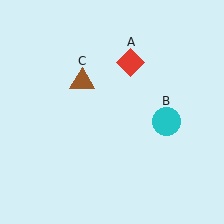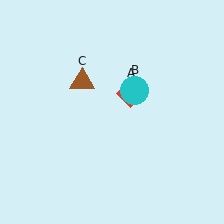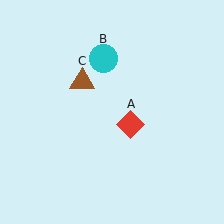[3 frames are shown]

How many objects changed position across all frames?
2 objects changed position: red diamond (object A), cyan circle (object B).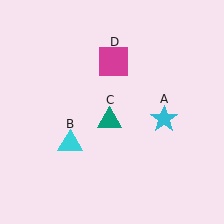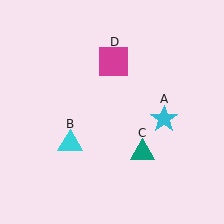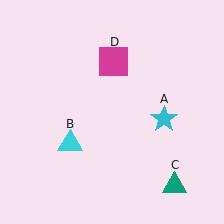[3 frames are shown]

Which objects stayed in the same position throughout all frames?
Cyan star (object A) and cyan triangle (object B) and magenta square (object D) remained stationary.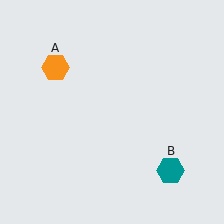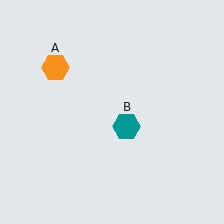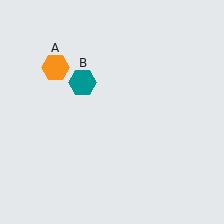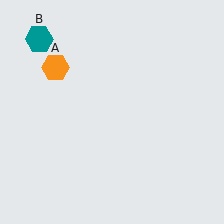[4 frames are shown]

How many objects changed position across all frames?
1 object changed position: teal hexagon (object B).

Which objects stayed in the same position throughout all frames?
Orange hexagon (object A) remained stationary.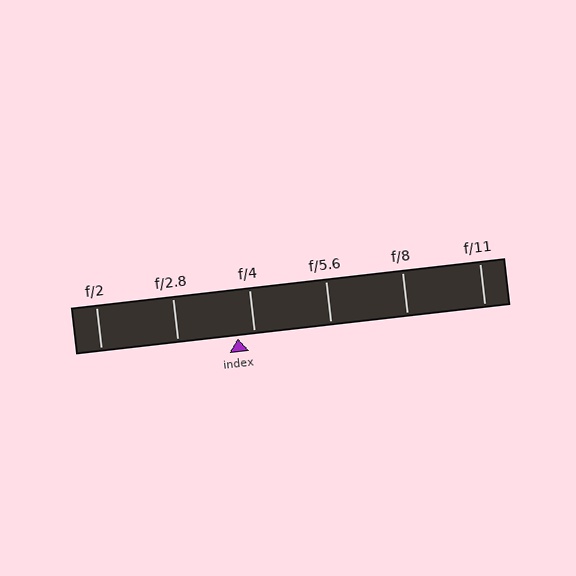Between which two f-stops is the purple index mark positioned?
The index mark is between f/2.8 and f/4.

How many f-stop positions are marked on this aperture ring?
There are 6 f-stop positions marked.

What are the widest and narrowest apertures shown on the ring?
The widest aperture shown is f/2 and the narrowest is f/11.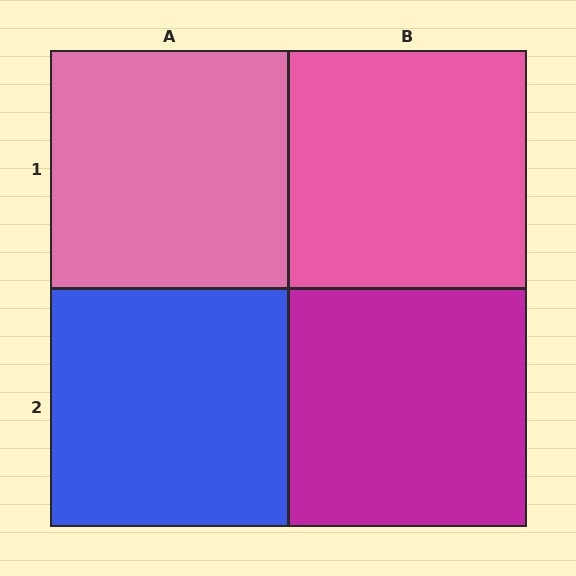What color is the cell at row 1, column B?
Pink.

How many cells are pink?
2 cells are pink.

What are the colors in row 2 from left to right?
Blue, magenta.